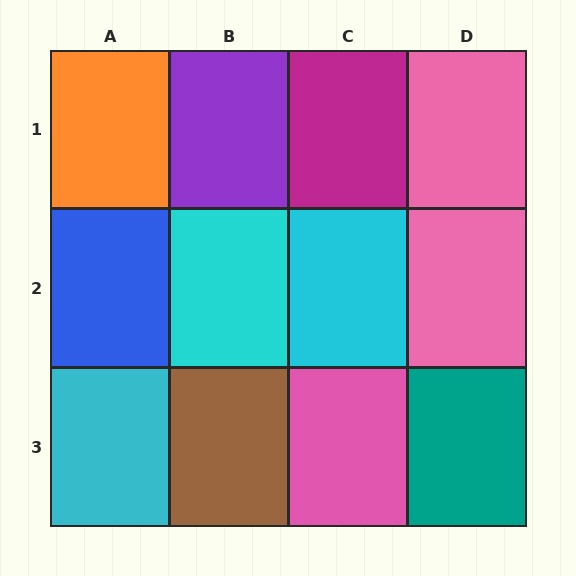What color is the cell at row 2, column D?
Pink.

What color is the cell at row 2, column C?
Cyan.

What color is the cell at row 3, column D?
Teal.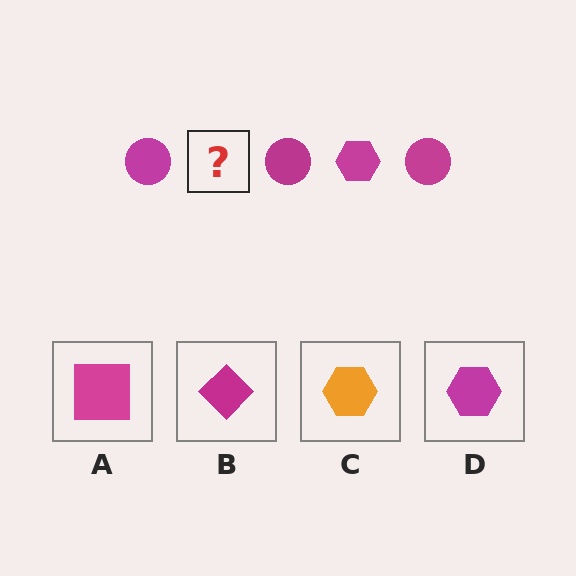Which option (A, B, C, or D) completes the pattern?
D.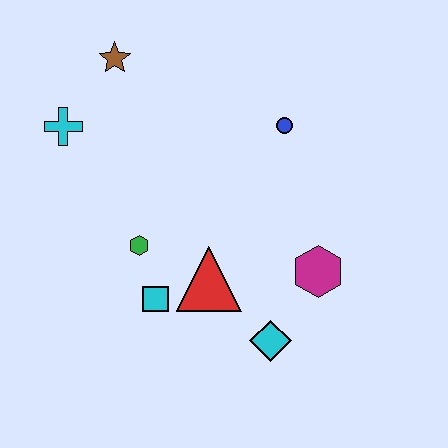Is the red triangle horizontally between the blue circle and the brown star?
Yes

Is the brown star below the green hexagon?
No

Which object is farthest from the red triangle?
The brown star is farthest from the red triangle.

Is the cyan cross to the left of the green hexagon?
Yes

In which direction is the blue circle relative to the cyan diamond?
The blue circle is above the cyan diamond.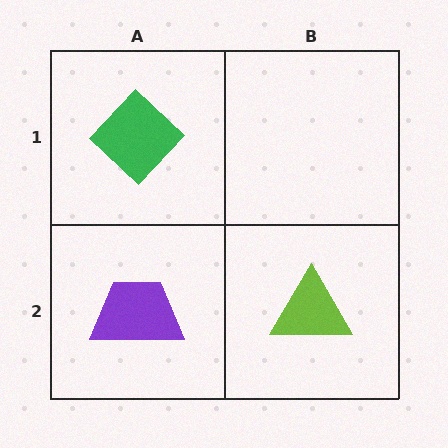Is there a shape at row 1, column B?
No, that cell is empty.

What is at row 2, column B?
A lime triangle.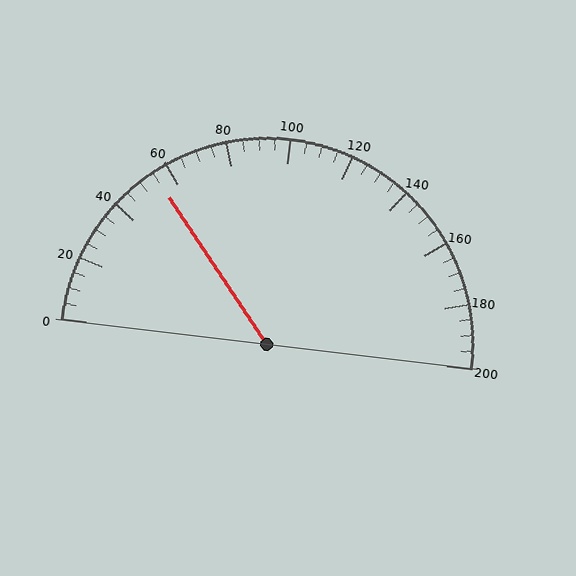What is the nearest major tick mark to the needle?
The nearest major tick mark is 60.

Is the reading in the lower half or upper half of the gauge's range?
The reading is in the lower half of the range (0 to 200).